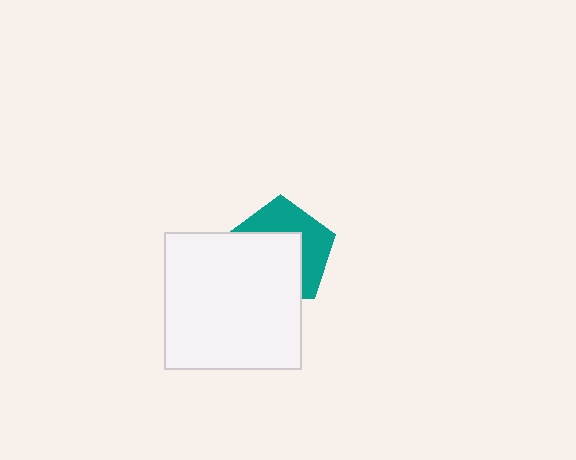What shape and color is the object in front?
The object in front is a white square.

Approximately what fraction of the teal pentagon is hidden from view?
Roughly 56% of the teal pentagon is hidden behind the white square.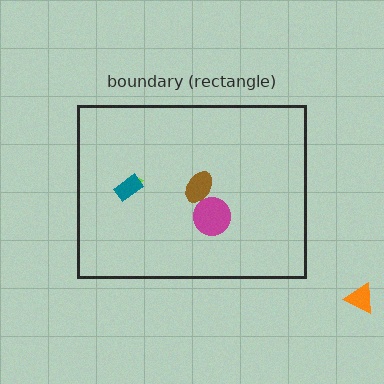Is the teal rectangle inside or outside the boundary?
Inside.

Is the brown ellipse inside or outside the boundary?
Inside.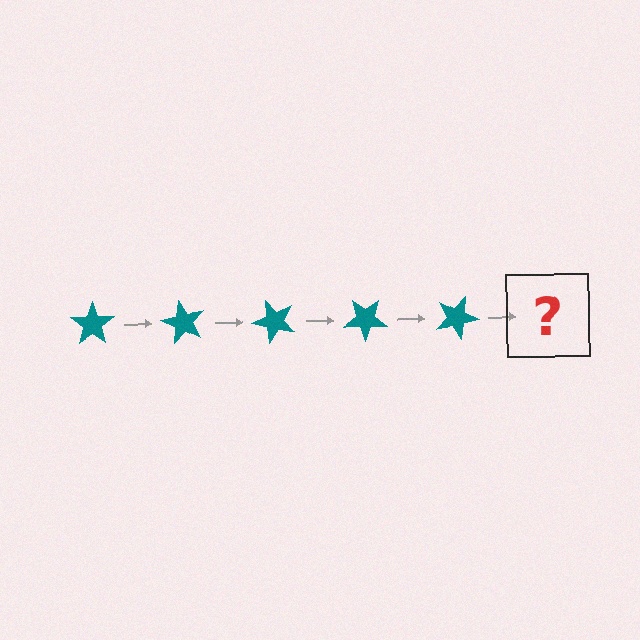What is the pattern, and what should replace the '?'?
The pattern is that the star rotates 60 degrees each step. The '?' should be a teal star rotated 300 degrees.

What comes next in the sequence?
The next element should be a teal star rotated 300 degrees.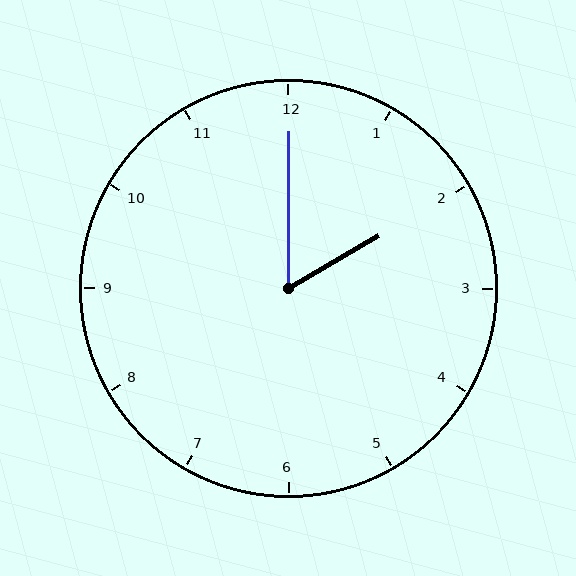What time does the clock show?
2:00.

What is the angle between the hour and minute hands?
Approximately 60 degrees.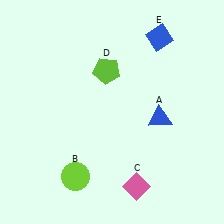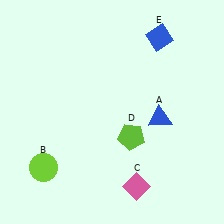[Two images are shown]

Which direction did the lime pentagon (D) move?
The lime pentagon (D) moved down.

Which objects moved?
The objects that moved are: the lime circle (B), the lime pentagon (D).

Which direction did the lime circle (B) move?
The lime circle (B) moved left.